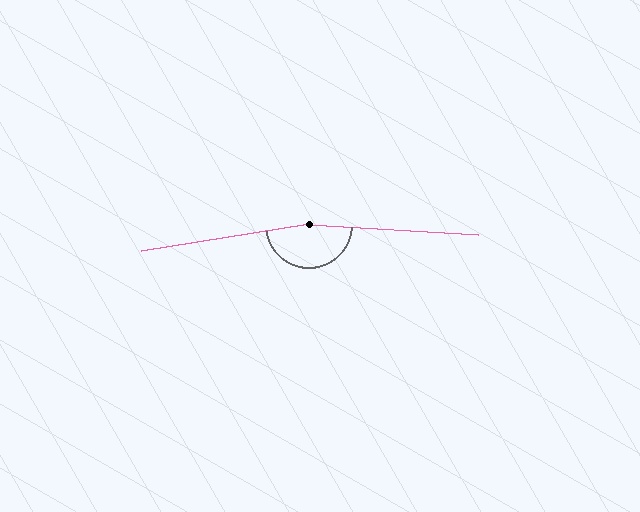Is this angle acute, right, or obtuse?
It is obtuse.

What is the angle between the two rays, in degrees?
Approximately 167 degrees.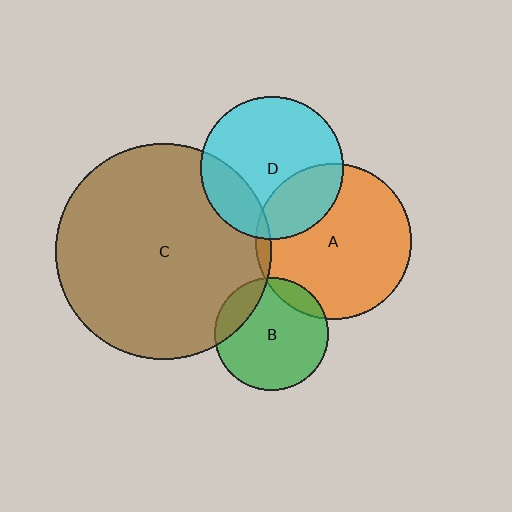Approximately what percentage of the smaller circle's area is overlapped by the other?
Approximately 20%.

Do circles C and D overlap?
Yes.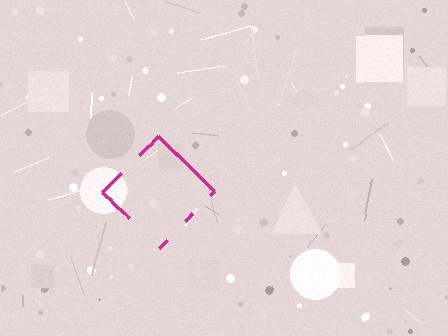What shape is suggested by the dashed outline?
The dashed outline suggests a diamond.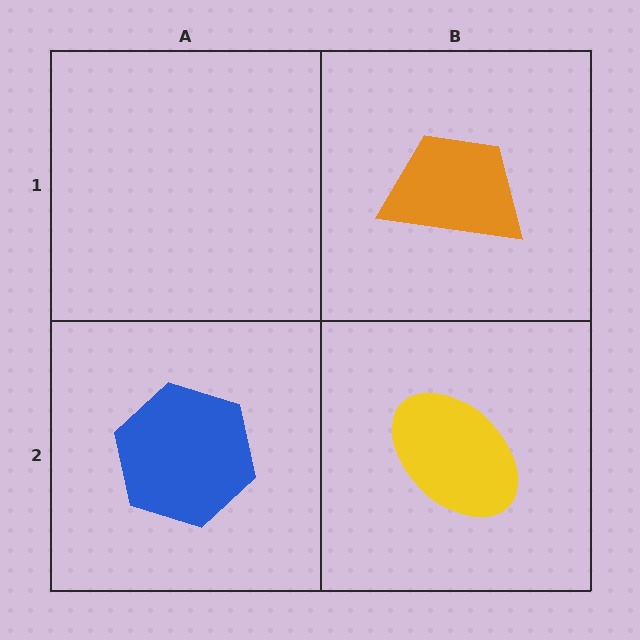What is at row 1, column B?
An orange trapezoid.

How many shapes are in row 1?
1 shape.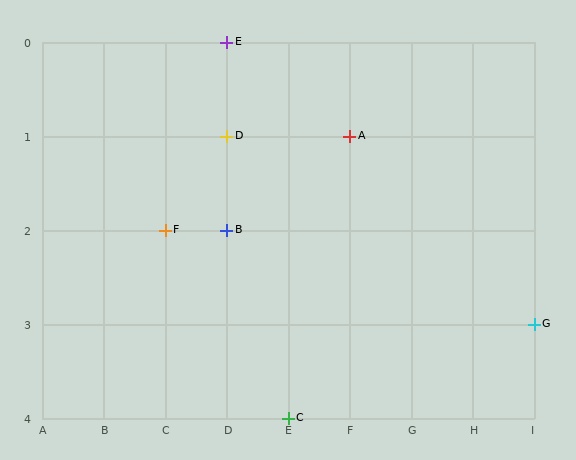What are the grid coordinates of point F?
Point F is at grid coordinates (C, 2).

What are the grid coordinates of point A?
Point A is at grid coordinates (F, 1).